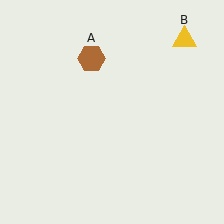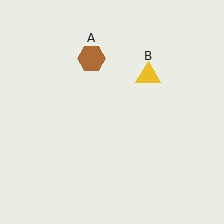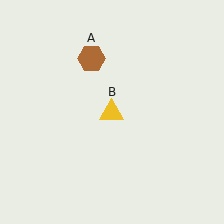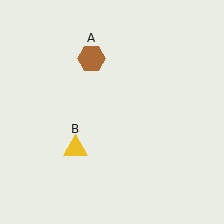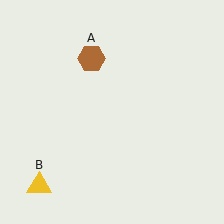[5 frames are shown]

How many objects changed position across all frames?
1 object changed position: yellow triangle (object B).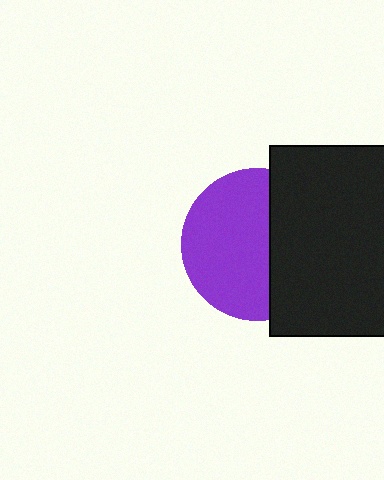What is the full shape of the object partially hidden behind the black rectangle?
The partially hidden object is a purple circle.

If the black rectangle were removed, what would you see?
You would see the complete purple circle.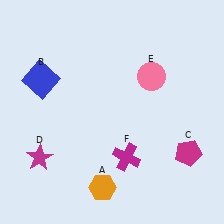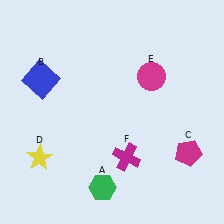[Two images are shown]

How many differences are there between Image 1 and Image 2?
There are 3 differences between the two images.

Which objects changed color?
A changed from orange to green. D changed from magenta to yellow. E changed from pink to magenta.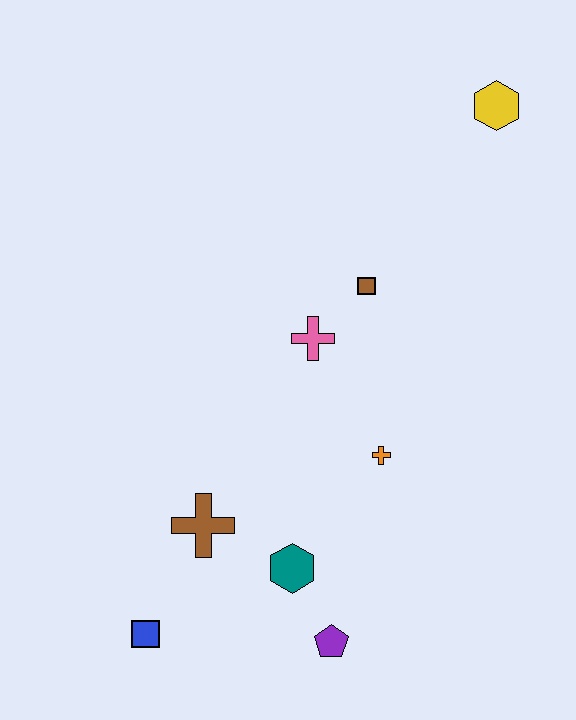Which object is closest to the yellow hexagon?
The brown square is closest to the yellow hexagon.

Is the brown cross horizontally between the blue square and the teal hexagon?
Yes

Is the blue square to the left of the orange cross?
Yes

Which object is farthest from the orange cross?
The yellow hexagon is farthest from the orange cross.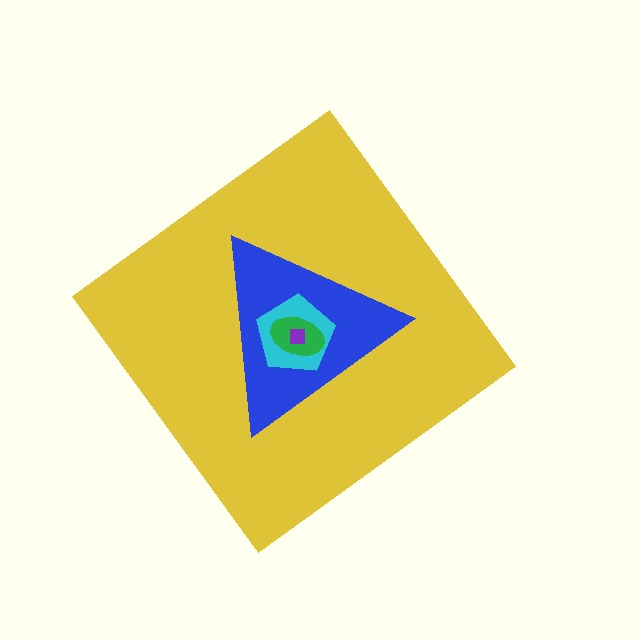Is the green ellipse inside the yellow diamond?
Yes.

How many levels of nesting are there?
5.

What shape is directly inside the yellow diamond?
The blue triangle.